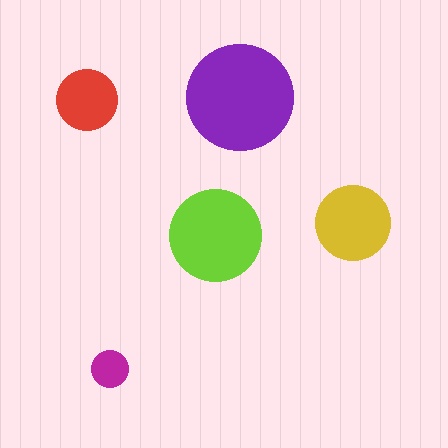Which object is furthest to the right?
The yellow circle is rightmost.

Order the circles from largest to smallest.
the purple one, the lime one, the yellow one, the red one, the magenta one.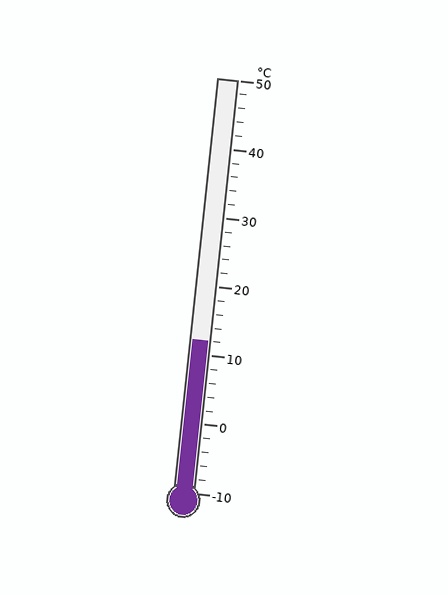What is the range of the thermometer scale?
The thermometer scale ranges from -10°C to 50°C.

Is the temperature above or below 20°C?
The temperature is below 20°C.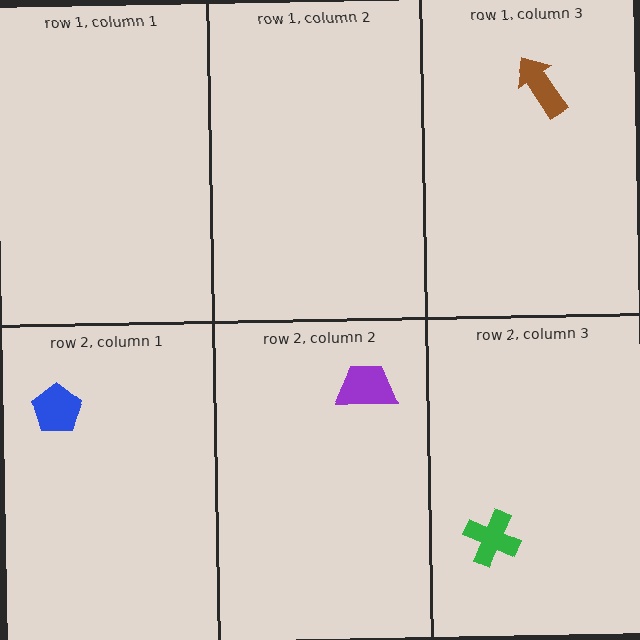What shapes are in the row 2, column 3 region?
The green cross.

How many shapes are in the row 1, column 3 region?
1.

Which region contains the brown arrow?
The row 1, column 3 region.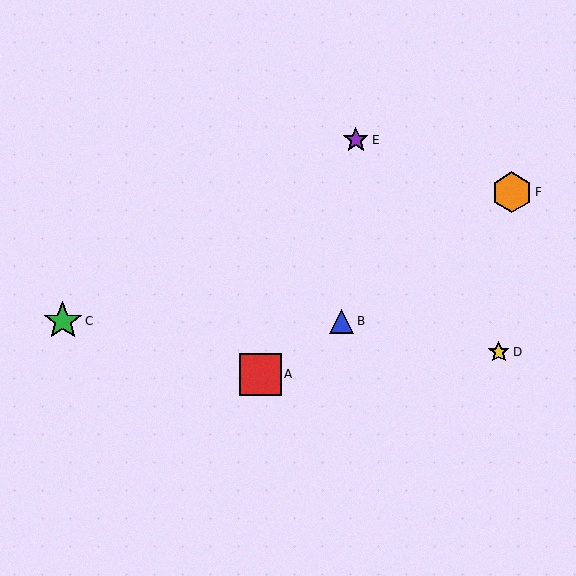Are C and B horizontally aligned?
Yes, both are at y≈321.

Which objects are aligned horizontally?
Objects B, C are aligned horizontally.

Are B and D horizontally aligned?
No, B is at y≈321 and D is at y≈352.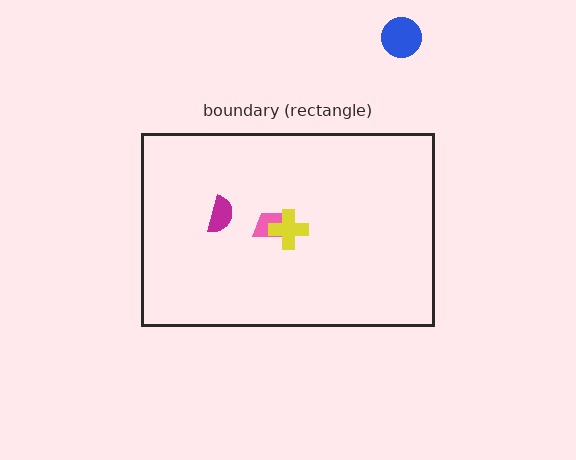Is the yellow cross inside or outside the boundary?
Inside.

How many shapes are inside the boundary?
3 inside, 1 outside.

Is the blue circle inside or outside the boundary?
Outside.